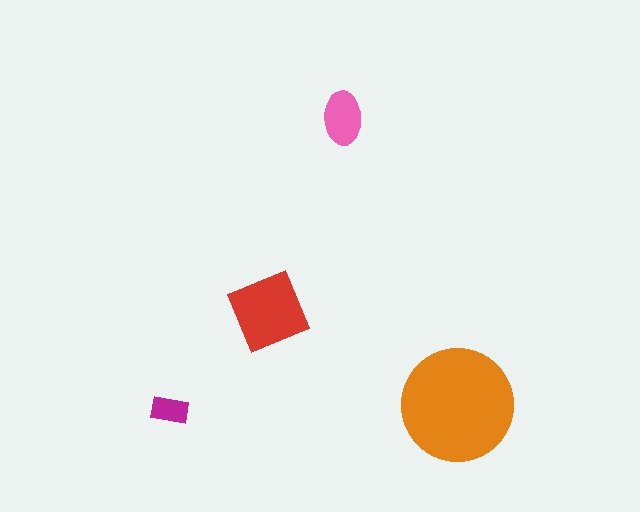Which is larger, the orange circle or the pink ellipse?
The orange circle.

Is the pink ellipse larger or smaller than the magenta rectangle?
Larger.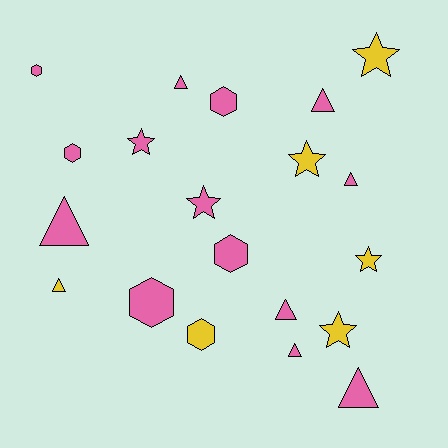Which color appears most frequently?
Pink, with 14 objects.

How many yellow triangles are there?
There is 1 yellow triangle.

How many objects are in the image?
There are 20 objects.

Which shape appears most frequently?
Triangle, with 8 objects.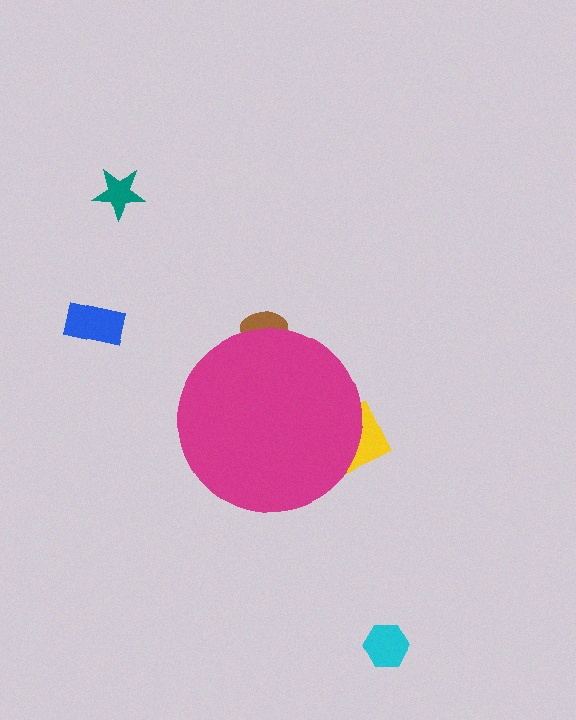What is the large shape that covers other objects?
A magenta circle.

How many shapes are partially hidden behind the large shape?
2 shapes are partially hidden.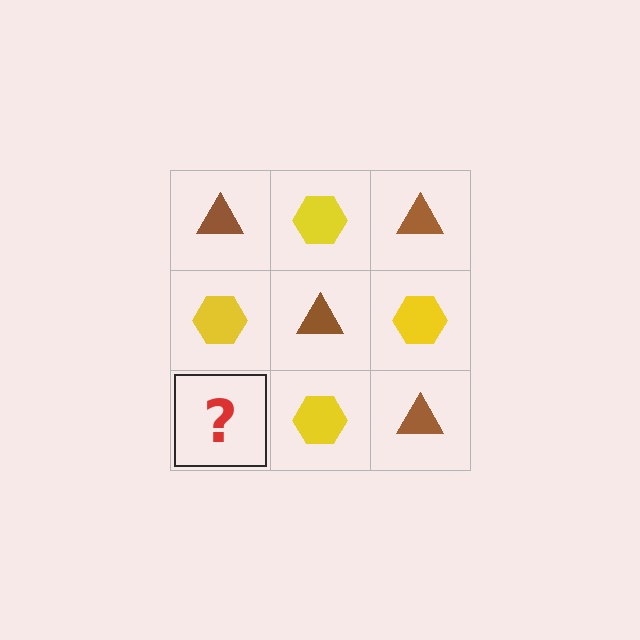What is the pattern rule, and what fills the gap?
The rule is that it alternates brown triangle and yellow hexagon in a checkerboard pattern. The gap should be filled with a brown triangle.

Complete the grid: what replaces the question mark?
The question mark should be replaced with a brown triangle.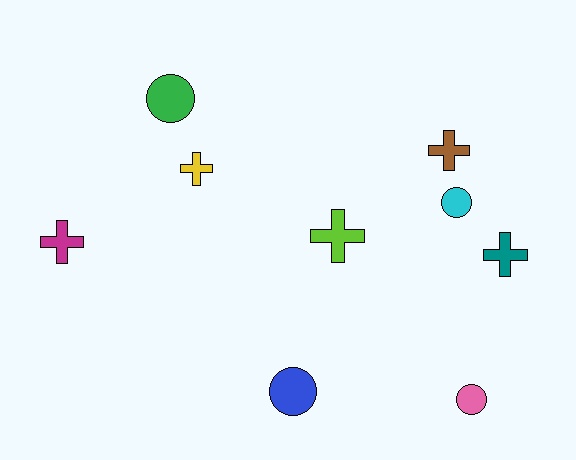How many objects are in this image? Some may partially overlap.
There are 9 objects.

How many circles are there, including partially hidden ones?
There are 4 circles.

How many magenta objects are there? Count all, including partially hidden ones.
There is 1 magenta object.